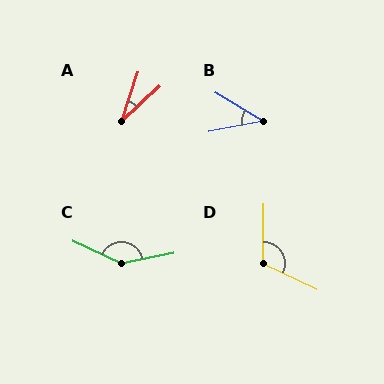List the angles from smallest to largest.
A (28°), B (42°), D (115°), C (144°).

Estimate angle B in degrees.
Approximately 42 degrees.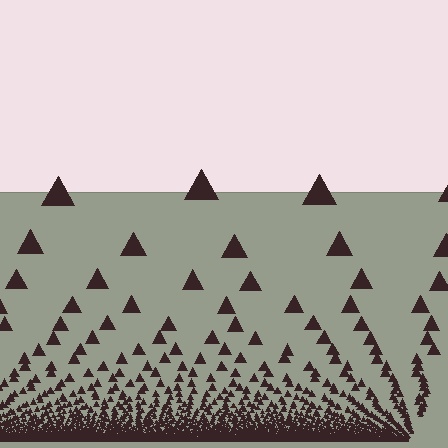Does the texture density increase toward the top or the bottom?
Density increases toward the bottom.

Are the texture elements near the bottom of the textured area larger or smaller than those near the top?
Smaller. The gradient is inverted — elements near the bottom are smaller and denser.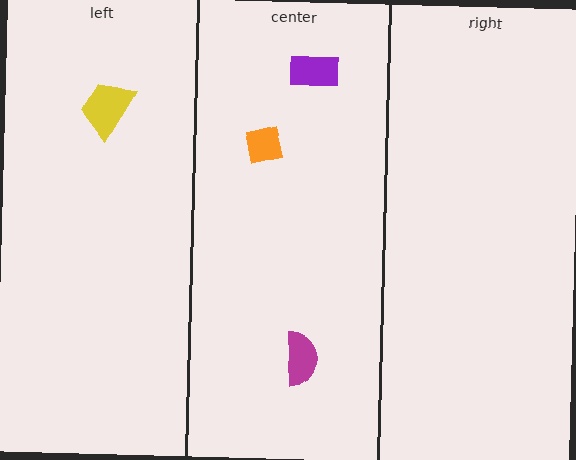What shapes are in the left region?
The yellow trapezoid.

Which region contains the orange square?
The center region.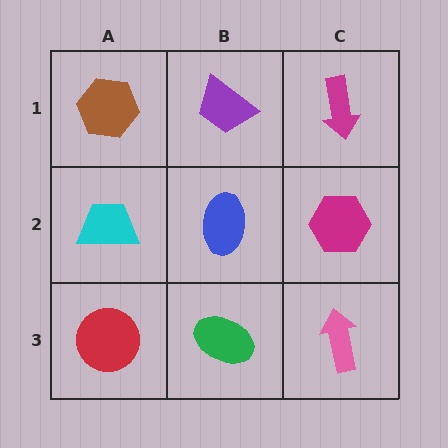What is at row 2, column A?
A cyan trapezoid.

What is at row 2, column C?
A magenta hexagon.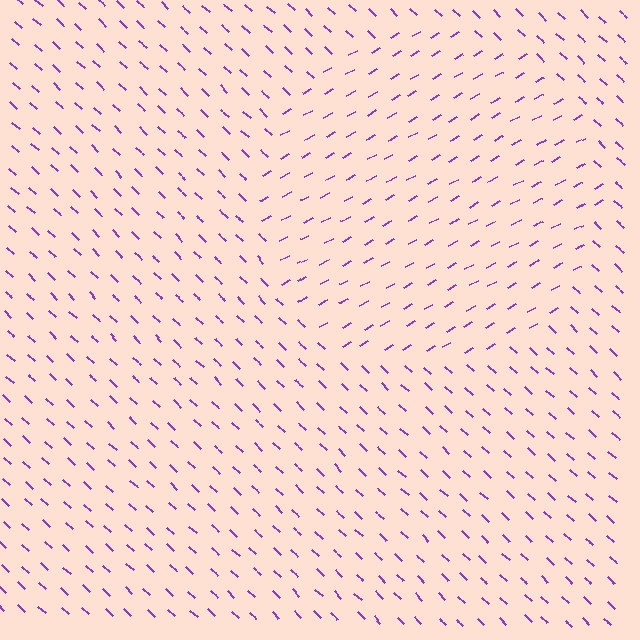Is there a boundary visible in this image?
Yes, there is a texture boundary formed by a change in line orientation.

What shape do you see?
I see a circle.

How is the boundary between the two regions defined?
The boundary is defined purely by a change in line orientation (approximately 72 degrees difference). All lines are the same color and thickness.